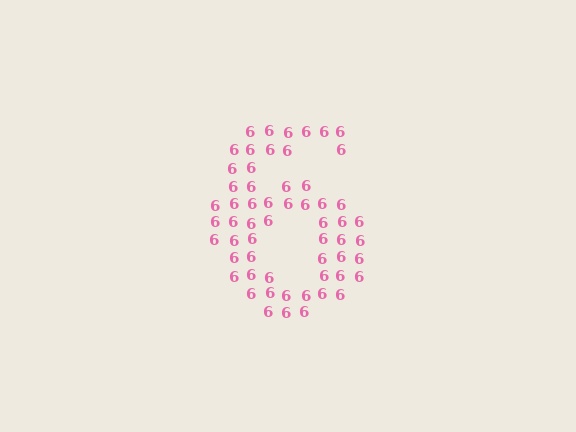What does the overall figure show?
The overall figure shows the digit 6.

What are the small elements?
The small elements are digit 6's.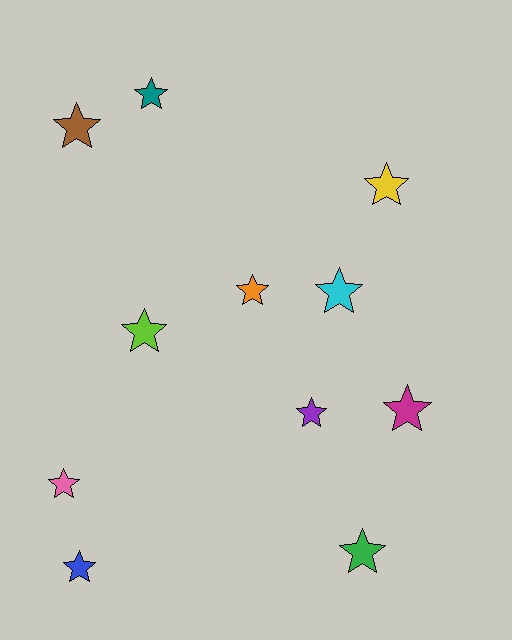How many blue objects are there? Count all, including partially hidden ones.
There is 1 blue object.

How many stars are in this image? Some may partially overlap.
There are 11 stars.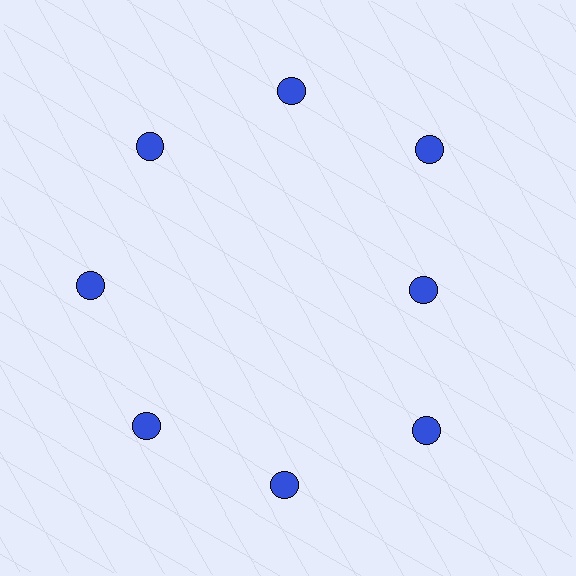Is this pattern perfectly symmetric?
No. The 8 blue circles are arranged in a ring, but one element near the 3 o'clock position is pulled inward toward the center, breaking the 8-fold rotational symmetry.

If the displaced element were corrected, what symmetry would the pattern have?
It would have 8-fold rotational symmetry — the pattern would map onto itself every 45 degrees.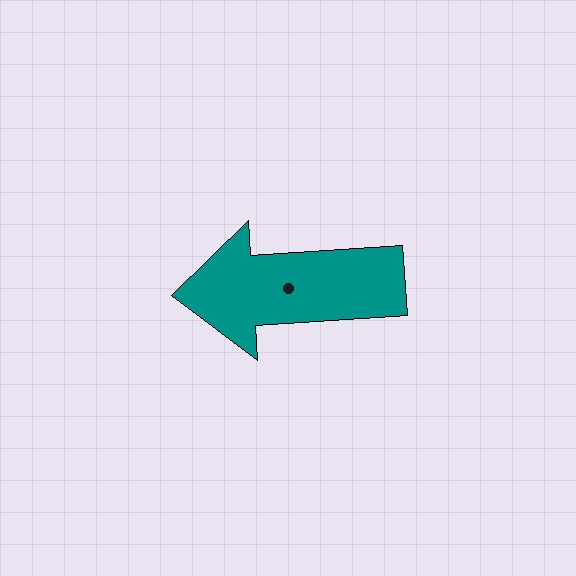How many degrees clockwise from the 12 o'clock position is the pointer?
Approximately 266 degrees.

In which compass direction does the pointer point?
West.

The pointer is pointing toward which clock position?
Roughly 9 o'clock.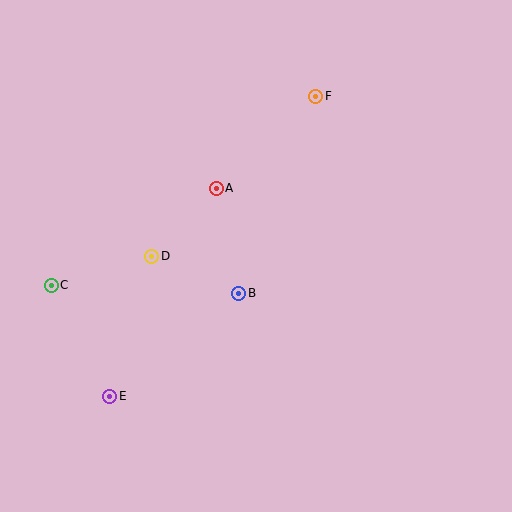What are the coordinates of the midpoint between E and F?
The midpoint between E and F is at (213, 246).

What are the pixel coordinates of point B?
Point B is at (239, 293).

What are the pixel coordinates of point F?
Point F is at (316, 96).